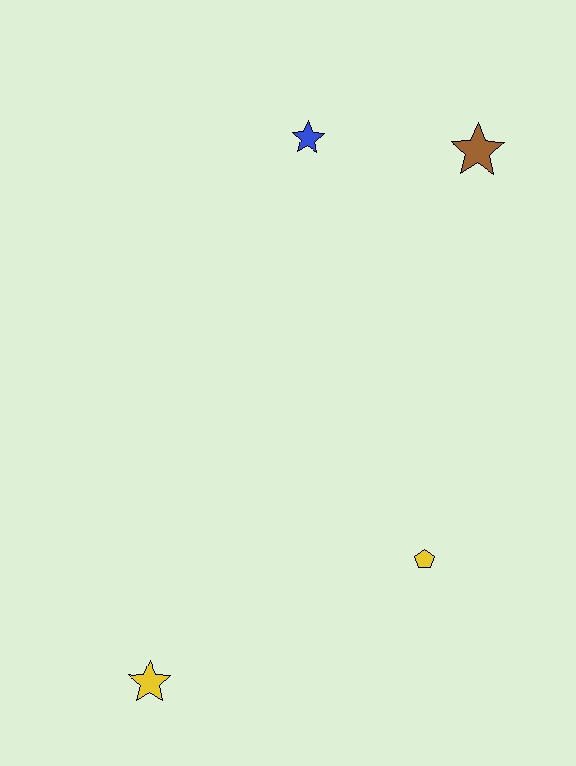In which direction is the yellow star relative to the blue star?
The yellow star is below the blue star.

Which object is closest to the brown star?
The blue star is closest to the brown star.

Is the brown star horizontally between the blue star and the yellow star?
No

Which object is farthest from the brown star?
The yellow star is farthest from the brown star.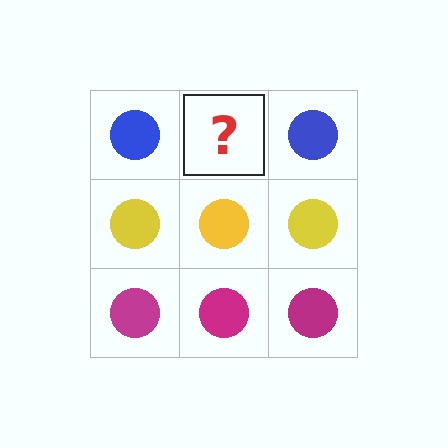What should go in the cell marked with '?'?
The missing cell should contain a blue circle.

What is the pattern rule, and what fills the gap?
The rule is that each row has a consistent color. The gap should be filled with a blue circle.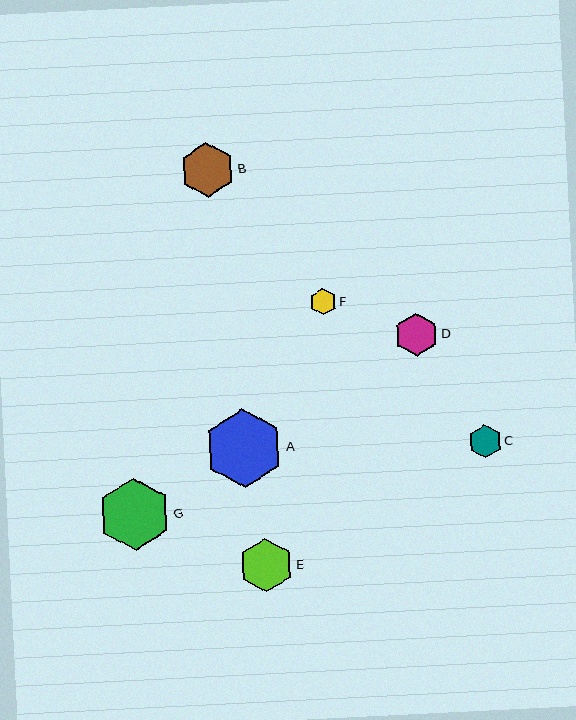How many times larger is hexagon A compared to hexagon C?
Hexagon A is approximately 2.4 times the size of hexagon C.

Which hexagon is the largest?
Hexagon A is the largest with a size of approximately 79 pixels.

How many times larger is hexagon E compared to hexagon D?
Hexagon E is approximately 1.2 times the size of hexagon D.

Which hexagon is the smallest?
Hexagon F is the smallest with a size of approximately 26 pixels.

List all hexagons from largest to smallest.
From largest to smallest: A, G, B, E, D, C, F.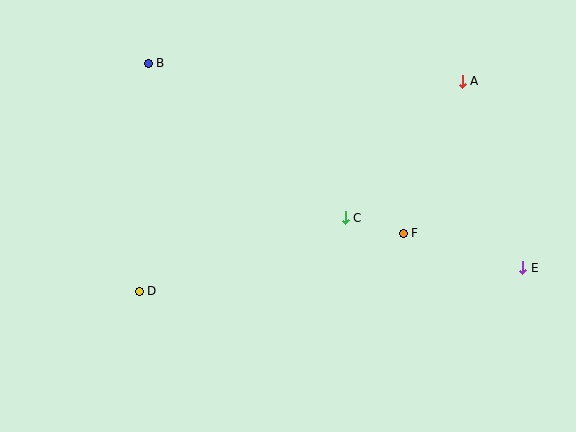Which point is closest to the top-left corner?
Point B is closest to the top-left corner.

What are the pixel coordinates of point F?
Point F is at (403, 233).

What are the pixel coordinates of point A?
Point A is at (462, 81).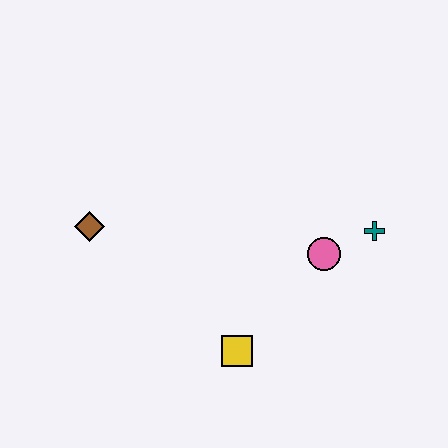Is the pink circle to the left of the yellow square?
No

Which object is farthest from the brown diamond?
The teal cross is farthest from the brown diamond.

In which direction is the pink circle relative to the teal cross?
The pink circle is to the left of the teal cross.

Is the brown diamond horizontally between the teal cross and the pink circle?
No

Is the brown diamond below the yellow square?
No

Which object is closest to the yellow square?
The pink circle is closest to the yellow square.